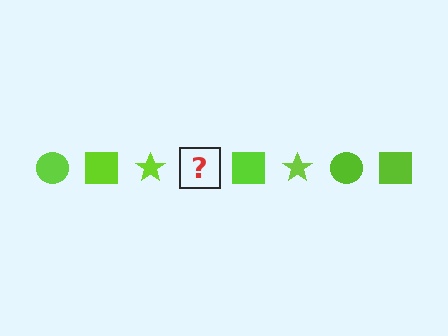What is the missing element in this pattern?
The missing element is a lime circle.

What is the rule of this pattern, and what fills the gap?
The rule is that the pattern cycles through circle, square, star shapes in lime. The gap should be filled with a lime circle.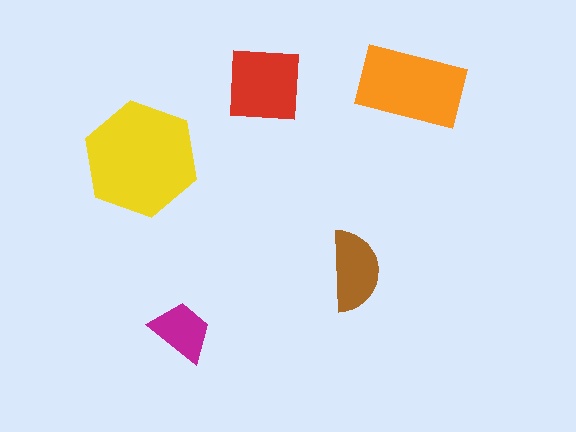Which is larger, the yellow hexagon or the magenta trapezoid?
The yellow hexagon.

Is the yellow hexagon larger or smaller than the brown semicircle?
Larger.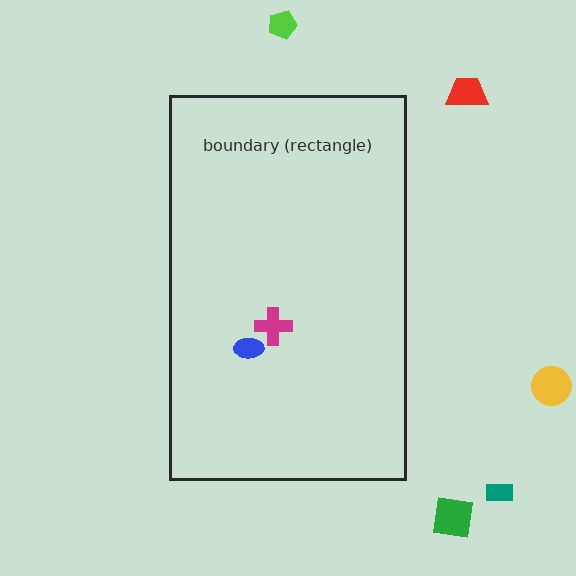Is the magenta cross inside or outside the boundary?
Inside.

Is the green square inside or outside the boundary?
Outside.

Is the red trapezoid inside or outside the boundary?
Outside.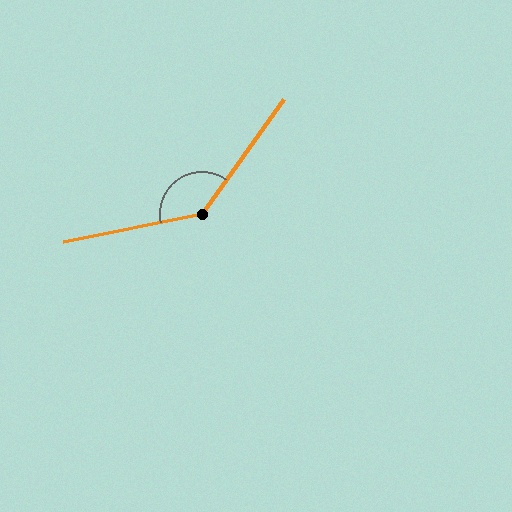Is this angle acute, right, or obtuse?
It is obtuse.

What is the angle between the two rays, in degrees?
Approximately 137 degrees.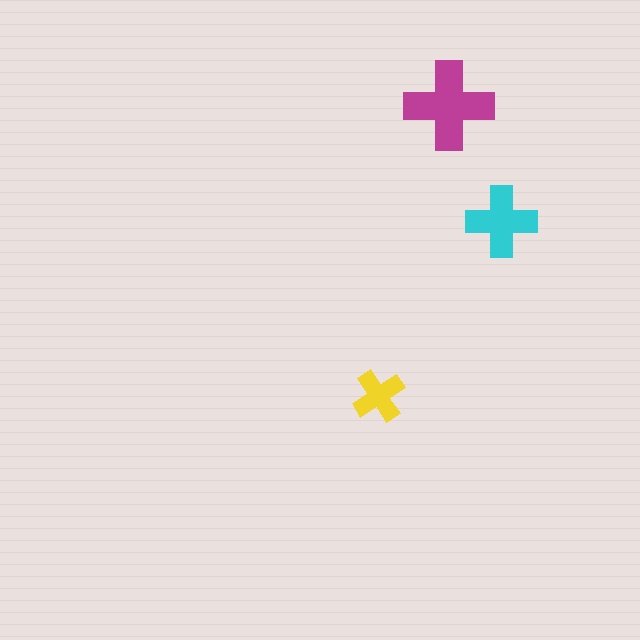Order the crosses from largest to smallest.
the magenta one, the cyan one, the yellow one.